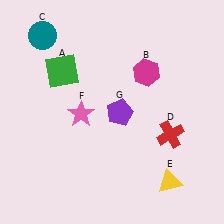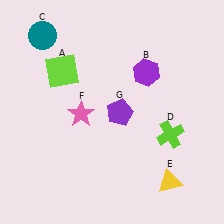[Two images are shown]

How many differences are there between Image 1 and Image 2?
There are 3 differences between the two images.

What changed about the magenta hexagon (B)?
In Image 1, B is magenta. In Image 2, it changed to purple.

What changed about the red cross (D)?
In Image 1, D is red. In Image 2, it changed to lime.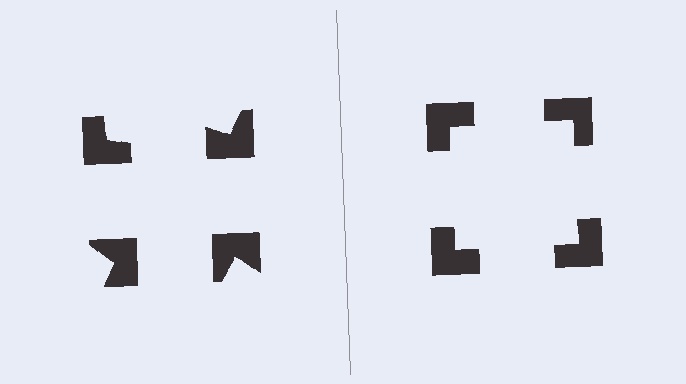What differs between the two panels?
The notched squares are positioned identically on both sides; only the wedge orientations differ. On the right they align to a square; on the left they are misaligned.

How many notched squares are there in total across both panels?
8 — 4 on each side.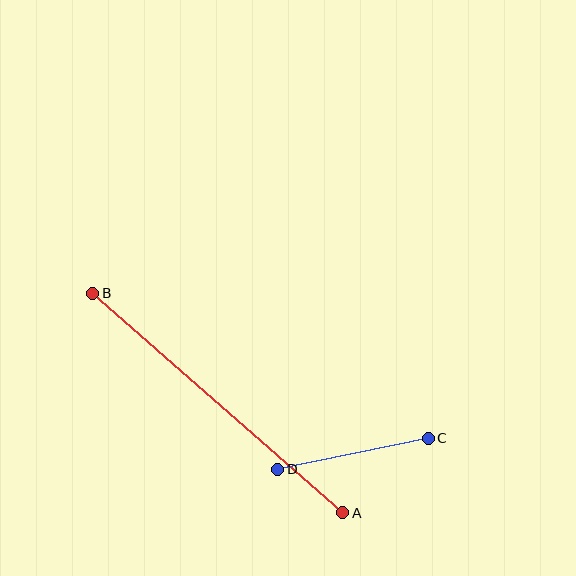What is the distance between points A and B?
The distance is approximately 333 pixels.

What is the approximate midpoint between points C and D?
The midpoint is at approximately (353, 454) pixels.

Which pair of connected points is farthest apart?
Points A and B are farthest apart.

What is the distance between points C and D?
The distance is approximately 154 pixels.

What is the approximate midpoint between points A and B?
The midpoint is at approximately (218, 403) pixels.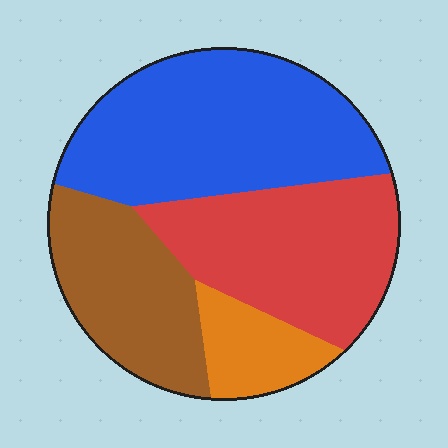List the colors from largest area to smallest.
From largest to smallest: blue, red, brown, orange.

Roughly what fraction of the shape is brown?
Brown takes up about one fifth (1/5) of the shape.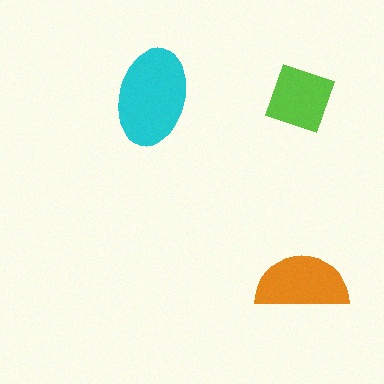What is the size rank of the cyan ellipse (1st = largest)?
1st.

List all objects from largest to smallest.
The cyan ellipse, the orange semicircle, the lime diamond.